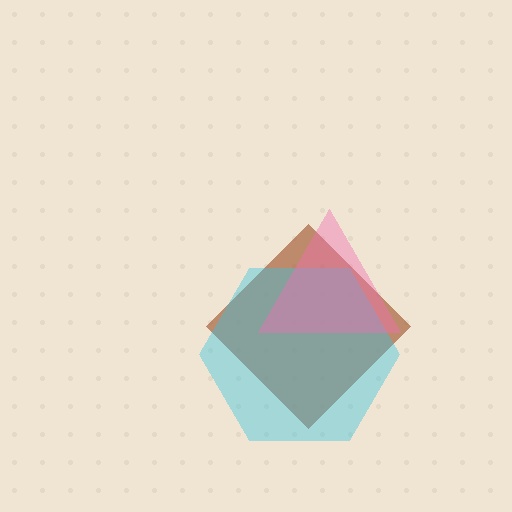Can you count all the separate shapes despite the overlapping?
Yes, there are 3 separate shapes.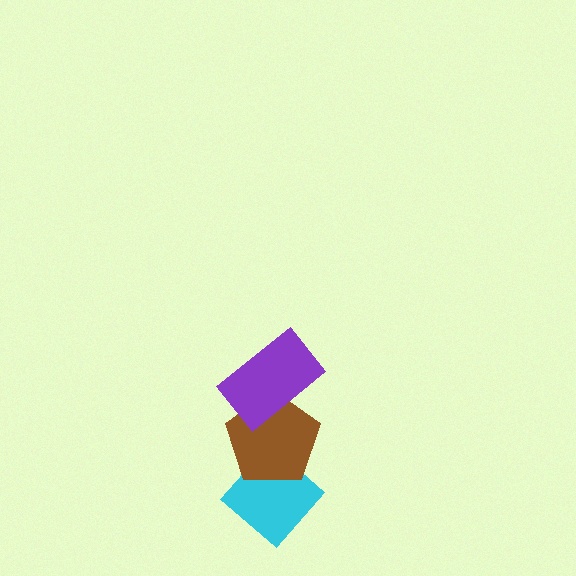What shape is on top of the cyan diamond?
The brown pentagon is on top of the cyan diamond.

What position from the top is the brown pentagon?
The brown pentagon is 2nd from the top.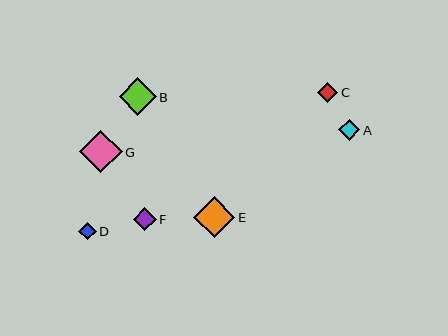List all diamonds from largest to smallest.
From largest to smallest: G, E, B, F, A, C, D.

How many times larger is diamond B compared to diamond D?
Diamond B is approximately 2.1 times the size of diamond D.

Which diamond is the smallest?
Diamond D is the smallest with a size of approximately 18 pixels.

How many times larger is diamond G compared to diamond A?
Diamond G is approximately 2.0 times the size of diamond A.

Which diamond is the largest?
Diamond G is the largest with a size of approximately 43 pixels.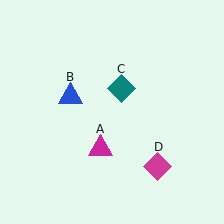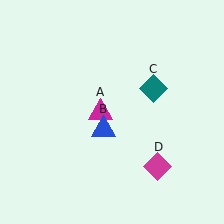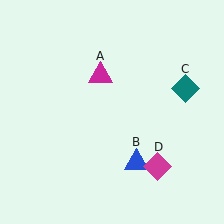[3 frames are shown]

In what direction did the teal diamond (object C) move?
The teal diamond (object C) moved right.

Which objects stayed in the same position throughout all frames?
Magenta diamond (object D) remained stationary.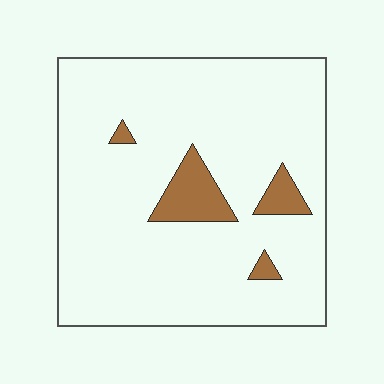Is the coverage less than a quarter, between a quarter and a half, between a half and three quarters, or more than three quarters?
Less than a quarter.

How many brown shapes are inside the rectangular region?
4.